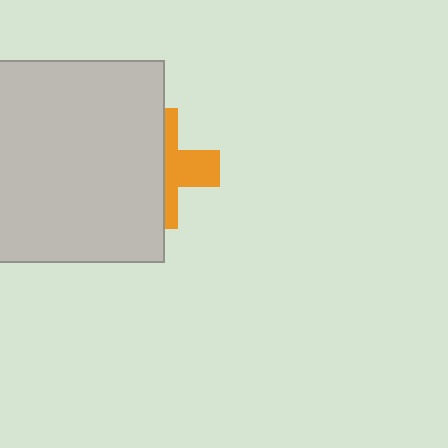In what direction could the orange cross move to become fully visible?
The orange cross could move right. That would shift it out from behind the light gray square entirely.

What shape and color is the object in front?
The object in front is a light gray square.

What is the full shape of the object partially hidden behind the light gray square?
The partially hidden object is an orange cross.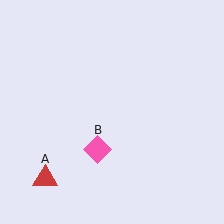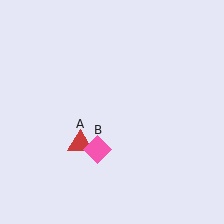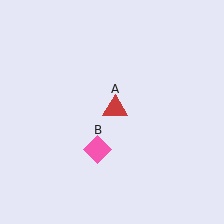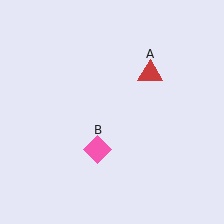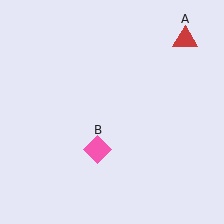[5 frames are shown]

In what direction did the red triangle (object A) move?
The red triangle (object A) moved up and to the right.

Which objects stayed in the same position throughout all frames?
Pink diamond (object B) remained stationary.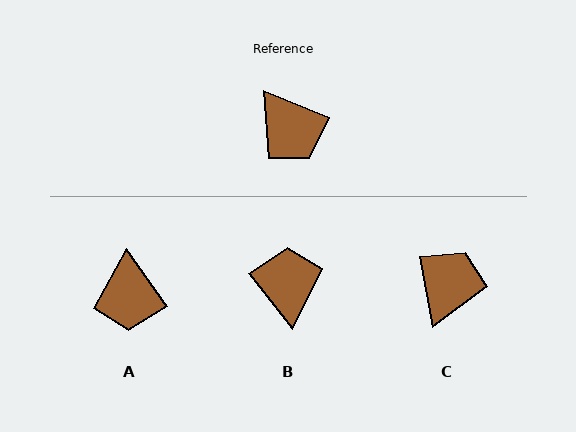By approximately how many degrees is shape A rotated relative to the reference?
Approximately 33 degrees clockwise.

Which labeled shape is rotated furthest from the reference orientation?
B, about 150 degrees away.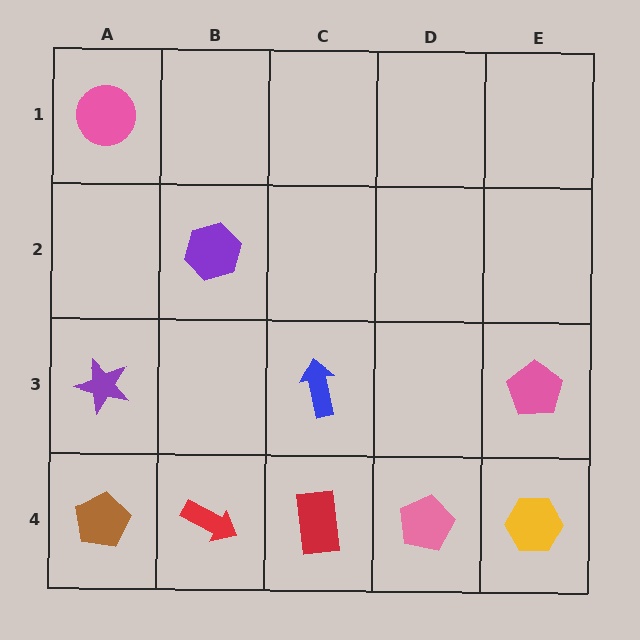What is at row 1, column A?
A pink circle.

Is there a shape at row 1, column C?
No, that cell is empty.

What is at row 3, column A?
A purple star.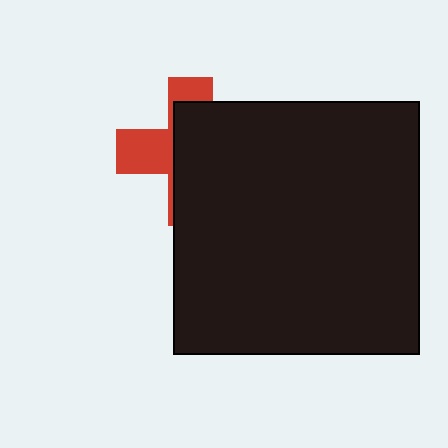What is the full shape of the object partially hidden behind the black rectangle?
The partially hidden object is a red cross.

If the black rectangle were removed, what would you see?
You would see the complete red cross.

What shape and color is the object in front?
The object in front is a black rectangle.